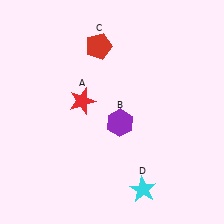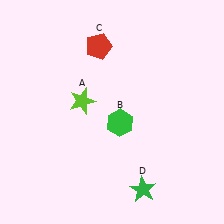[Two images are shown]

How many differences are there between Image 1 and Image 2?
There are 3 differences between the two images.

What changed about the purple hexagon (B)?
In Image 1, B is purple. In Image 2, it changed to green.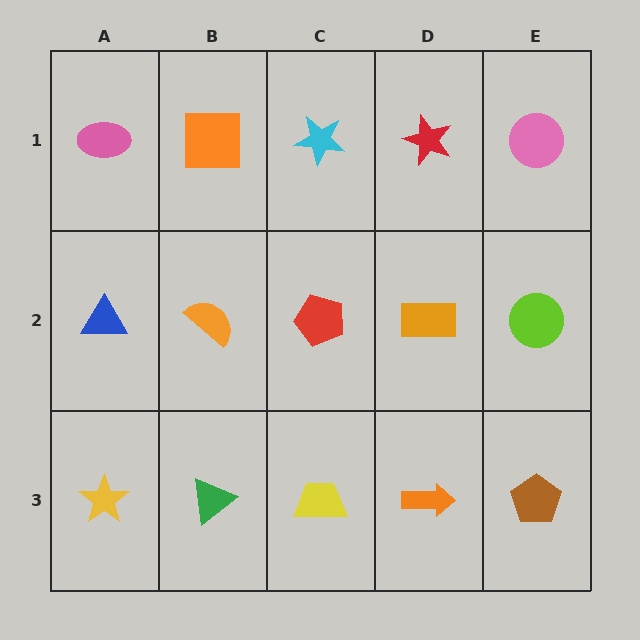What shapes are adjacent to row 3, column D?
An orange rectangle (row 2, column D), a yellow trapezoid (row 3, column C), a brown pentagon (row 3, column E).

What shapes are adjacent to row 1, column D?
An orange rectangle (row 2, column D), a cyan star (row 1, column C), a pink circle (row 1, column E).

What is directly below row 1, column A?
A blue triangle.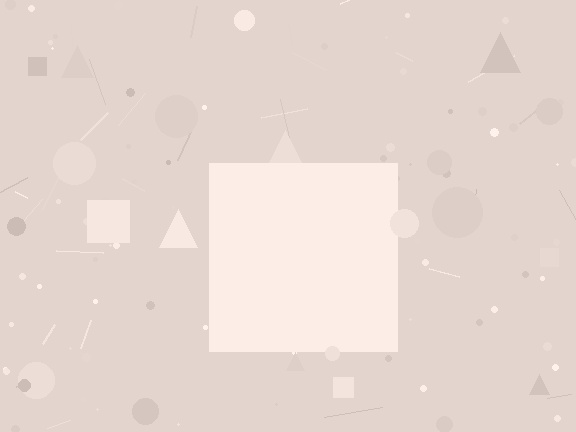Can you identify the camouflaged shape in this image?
The camouflaged shape is a square.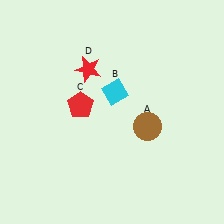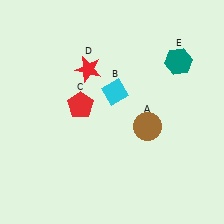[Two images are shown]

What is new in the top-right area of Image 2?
A teal hexagon (E) was added in the top-right area of Image 2.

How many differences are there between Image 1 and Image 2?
There is 1 difference between the two images.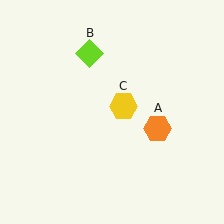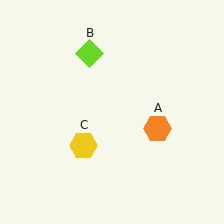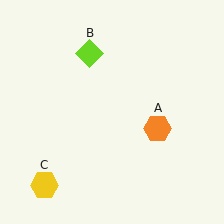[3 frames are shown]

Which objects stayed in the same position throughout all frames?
Orange hexagon (object A) and lime diamond (object B) remained stationary.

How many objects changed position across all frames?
1 object changed position: yellow hexagon (object C).